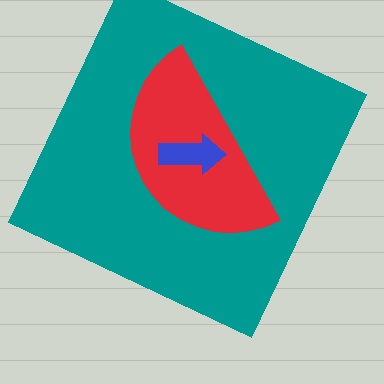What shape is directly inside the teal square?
The red semicircle.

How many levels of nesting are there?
3.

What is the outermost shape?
The teal square.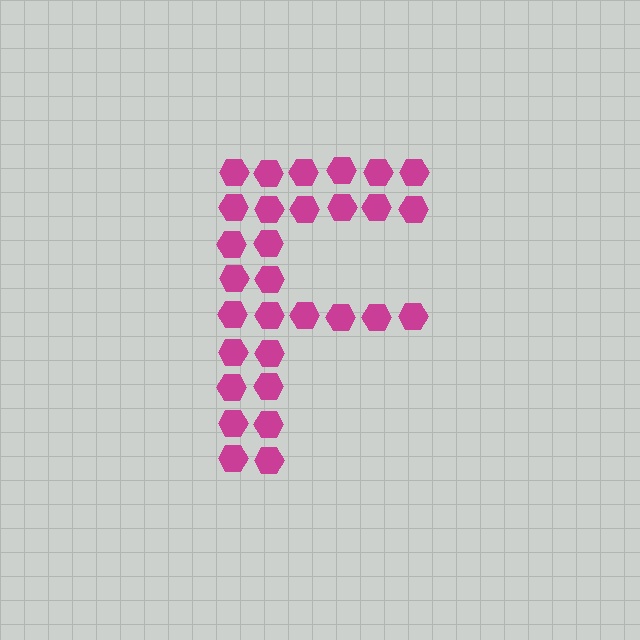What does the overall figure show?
The overall figure shows the letter F.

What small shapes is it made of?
It is made of small hexagons.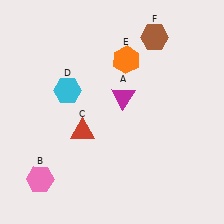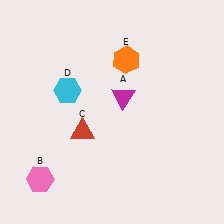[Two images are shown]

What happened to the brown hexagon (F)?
The brown hexagon (F) was removed in Image 2. It was in the top-right area of Image 1.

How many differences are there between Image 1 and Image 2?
There is 1 difference between the two images.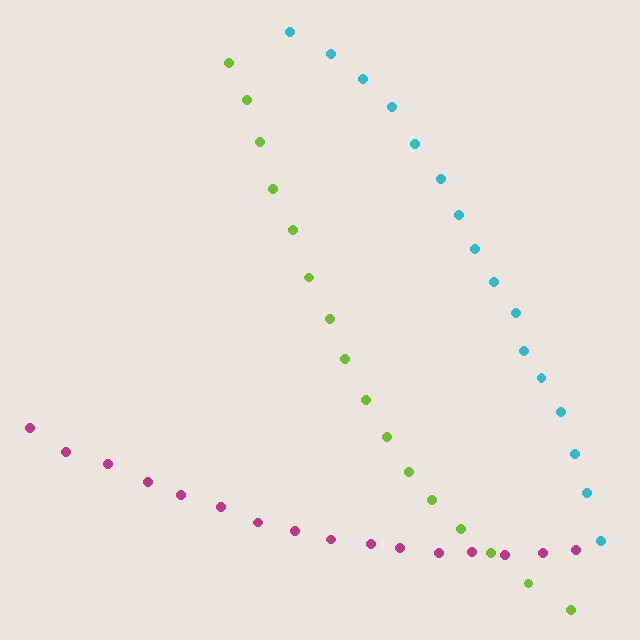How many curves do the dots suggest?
There are 3 distinct paths.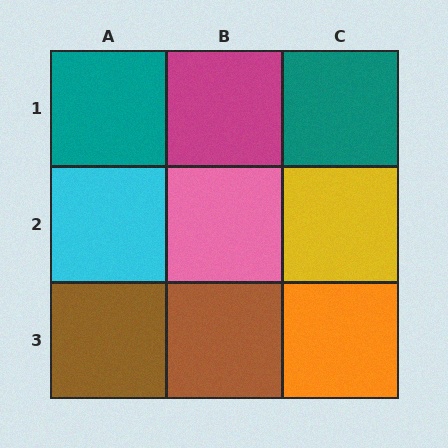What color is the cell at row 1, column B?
Magenta.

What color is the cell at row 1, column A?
Teal.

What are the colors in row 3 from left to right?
Brown, brown, orange.